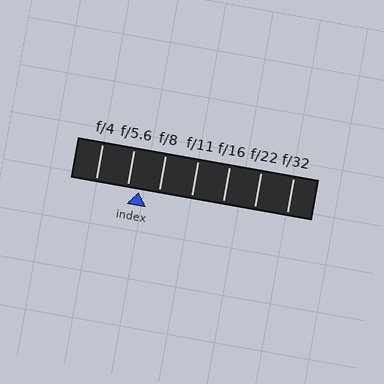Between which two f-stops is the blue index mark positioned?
The index mark is between f/5.6 and f/8.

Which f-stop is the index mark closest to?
The index mark is closest to f/5.6.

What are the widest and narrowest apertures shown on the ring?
The widest aperture shown is f/4 and the narrowest is f/32.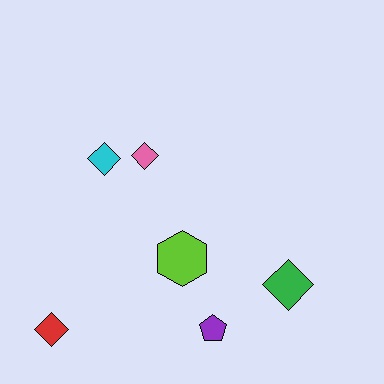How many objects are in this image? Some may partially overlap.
There are 6 objects.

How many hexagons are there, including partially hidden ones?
There is 1 hexagon.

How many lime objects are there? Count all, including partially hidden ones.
There is 1 lime object.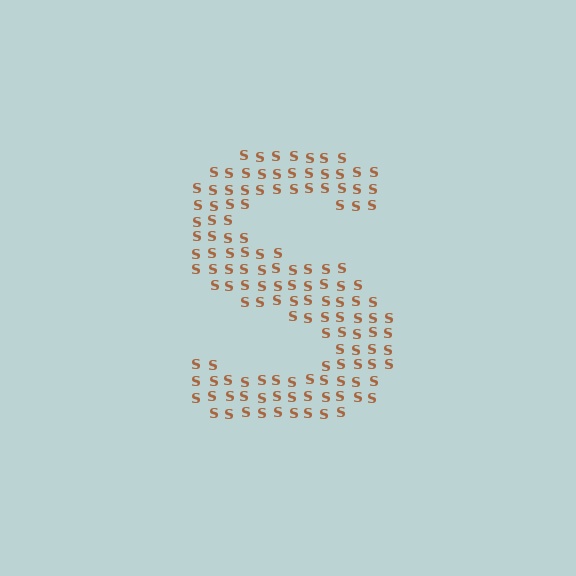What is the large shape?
The large shape is the letter S.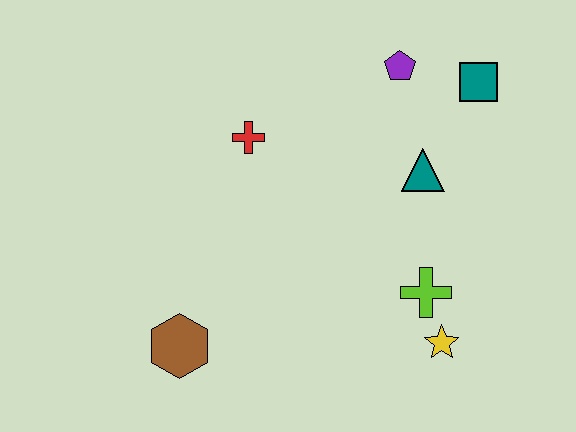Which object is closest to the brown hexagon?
The red cross is closest to the brown hexagon.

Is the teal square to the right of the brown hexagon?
Yes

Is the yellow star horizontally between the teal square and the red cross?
Yes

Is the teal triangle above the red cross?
No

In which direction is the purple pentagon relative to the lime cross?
The purple pentagon is above the lime cross.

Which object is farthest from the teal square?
The brown hexagon is farthest from the teal square.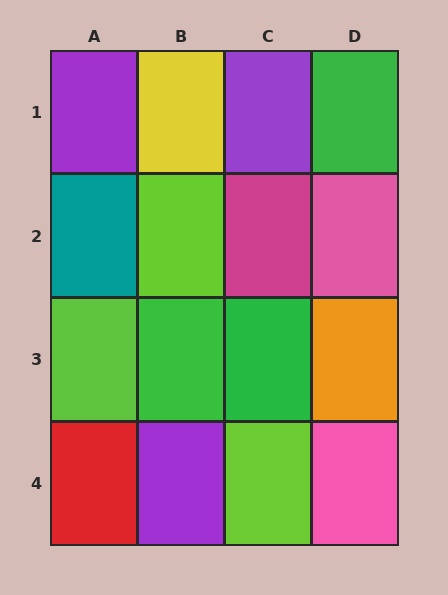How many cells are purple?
3 cells are purple.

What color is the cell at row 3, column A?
Lime.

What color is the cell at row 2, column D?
Pink.